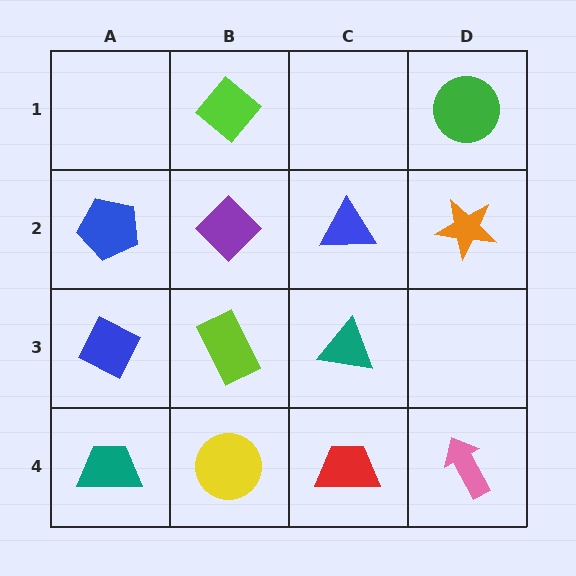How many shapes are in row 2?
4 shapes.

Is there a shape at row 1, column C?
No, that cell is empty.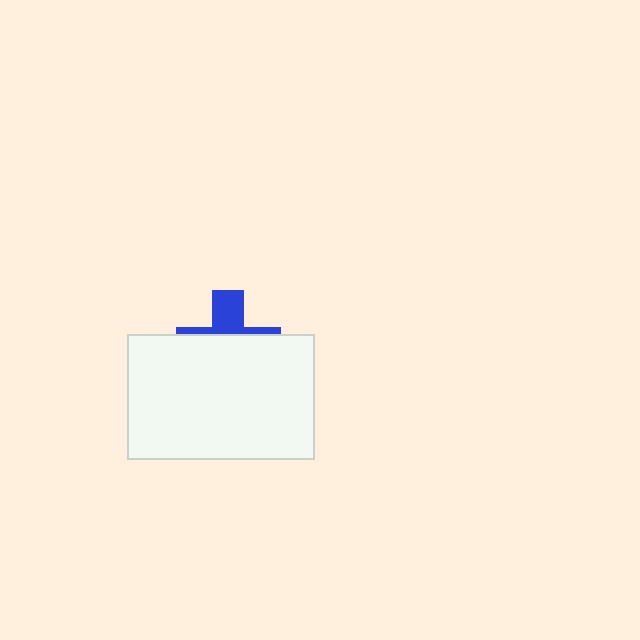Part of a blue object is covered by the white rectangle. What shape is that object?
It is a cross.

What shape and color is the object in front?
The object in front is a white rectangle.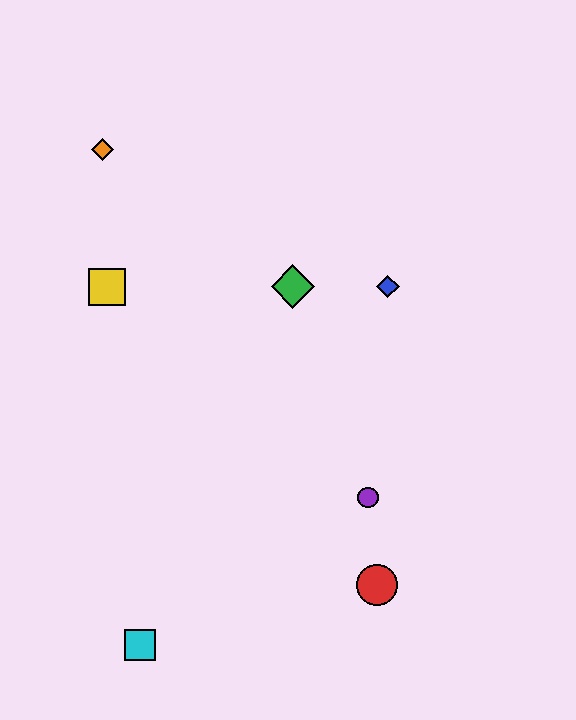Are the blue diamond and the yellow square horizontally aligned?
Yes, both are at y≈287.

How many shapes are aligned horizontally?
3 shapes (the blue diamond, the green diamond, the yellow square) are aligned horizontally.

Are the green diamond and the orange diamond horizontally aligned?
No, the green diamond is at y≈287 and the orange diamond is at y≈150.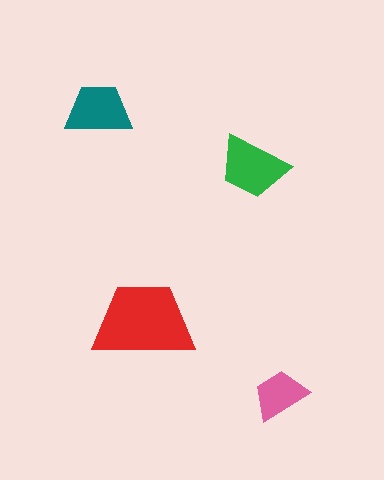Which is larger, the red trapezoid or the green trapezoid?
The red one.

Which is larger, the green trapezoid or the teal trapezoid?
The green one.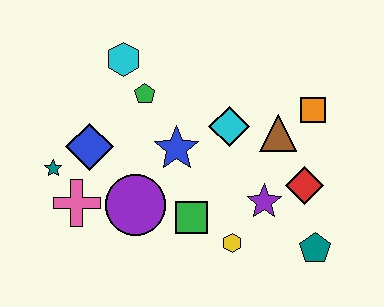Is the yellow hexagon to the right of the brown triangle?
No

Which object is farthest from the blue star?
The teal pentagon is farthest from the blue star.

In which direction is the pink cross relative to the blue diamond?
The pink cross is below the blue diamond.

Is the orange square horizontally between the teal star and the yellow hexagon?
No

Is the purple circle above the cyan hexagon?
No